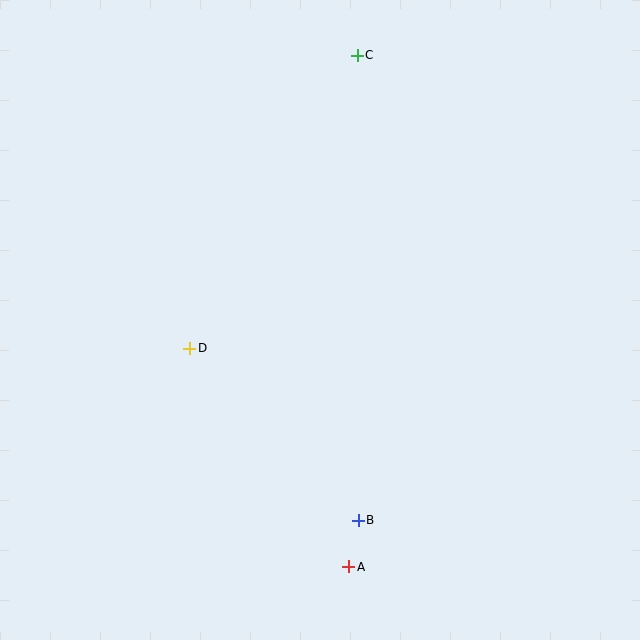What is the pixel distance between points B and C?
The distance between B and C is 465 pixels.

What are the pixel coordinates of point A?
Point A is at (349, 567).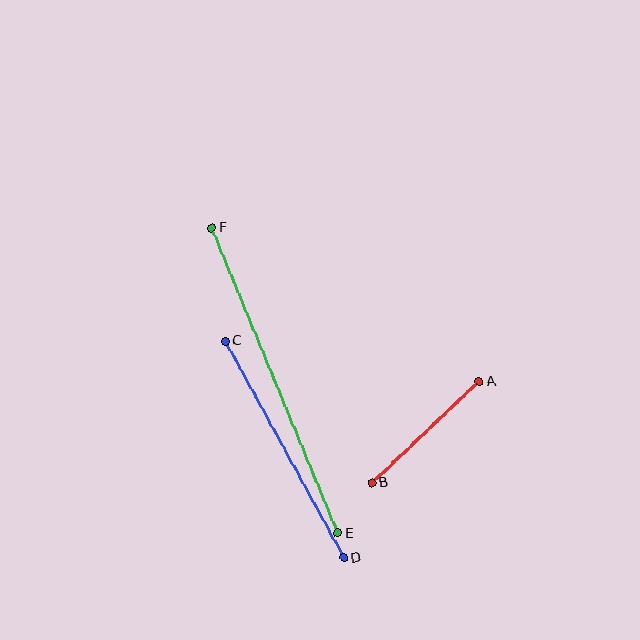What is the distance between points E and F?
The distance is approximately 330 pixels.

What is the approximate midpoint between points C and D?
The midpoint is at approximately (284, 450) pixels.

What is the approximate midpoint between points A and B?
The midpoint is at approximately (425, 432) pixels.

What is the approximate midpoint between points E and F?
The midpoint is at approximately (275, 380) pixels.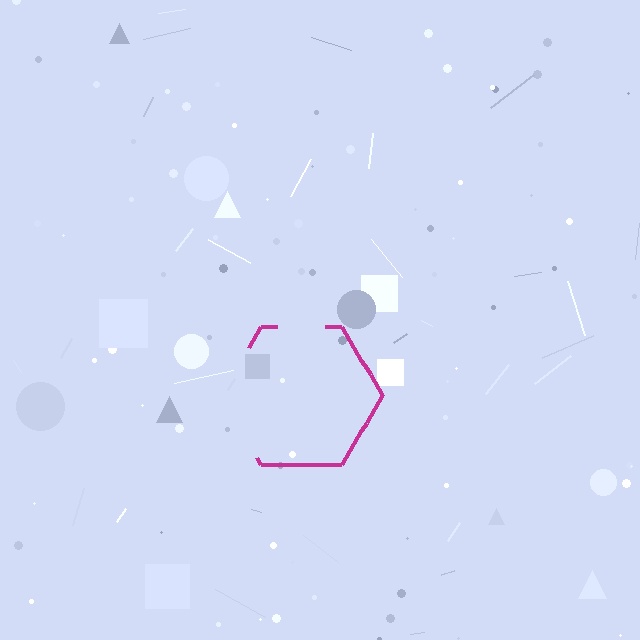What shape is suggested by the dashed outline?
The dashed outline suggests a hexagon.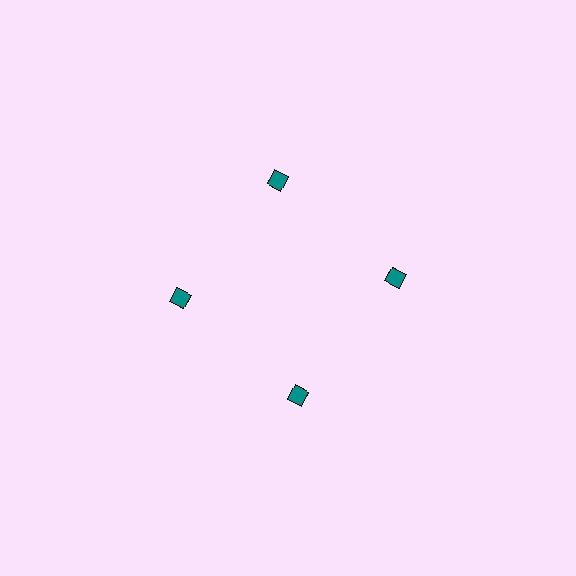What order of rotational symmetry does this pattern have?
This pattern has 4-fold rotational symmetry.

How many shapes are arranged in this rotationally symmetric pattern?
There are 4 shapes, arranged in 4 groups of 1.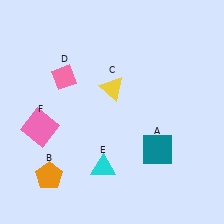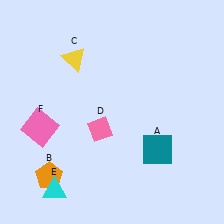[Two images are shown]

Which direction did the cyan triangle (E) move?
The cyan triangle (E) moved left.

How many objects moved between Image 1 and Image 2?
3 objects moved between the two images.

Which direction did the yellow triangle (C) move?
The yellow triangle (C) moved left.